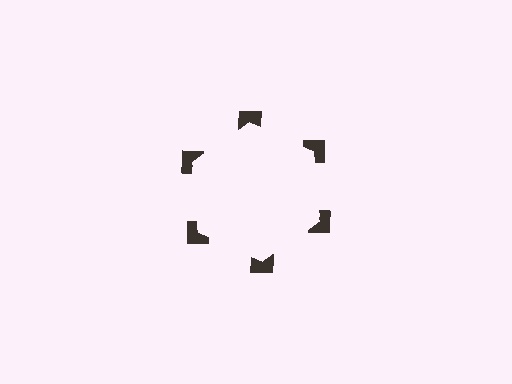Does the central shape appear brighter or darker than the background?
It typically appears slightly brighter than the background, even though no actual brightness change is drawn.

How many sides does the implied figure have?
6 sides.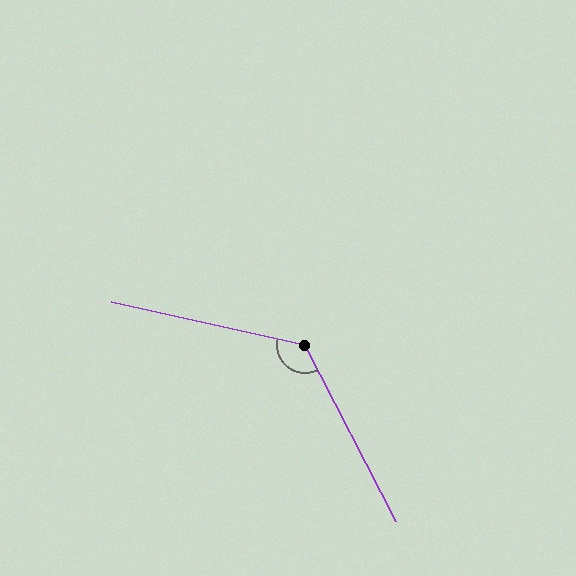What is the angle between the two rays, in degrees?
Approximately 130 degrees.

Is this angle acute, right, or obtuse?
It is obtuse.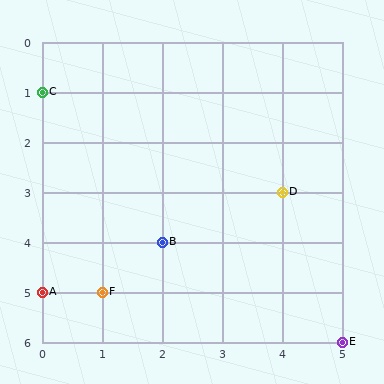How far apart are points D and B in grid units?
Points D and B are 2 columns and 1 row apart (about 2.2 grid units diagonally).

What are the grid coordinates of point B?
Point B is at grid coordinates (2, 4).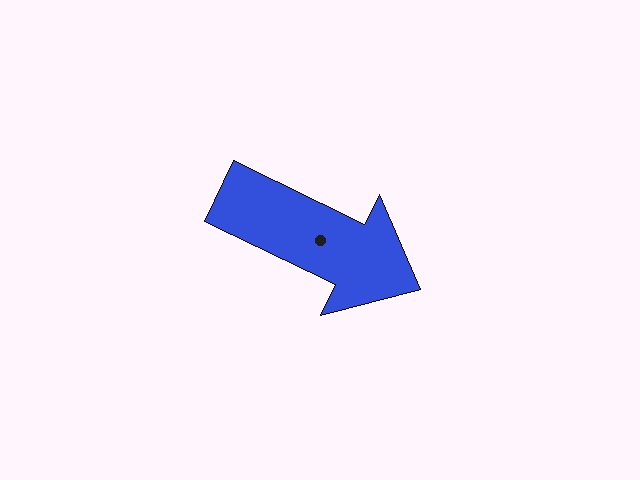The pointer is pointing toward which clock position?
Roughly 4 o'clock.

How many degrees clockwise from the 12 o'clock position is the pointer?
Approximately 116 degrees.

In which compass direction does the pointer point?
Southeast.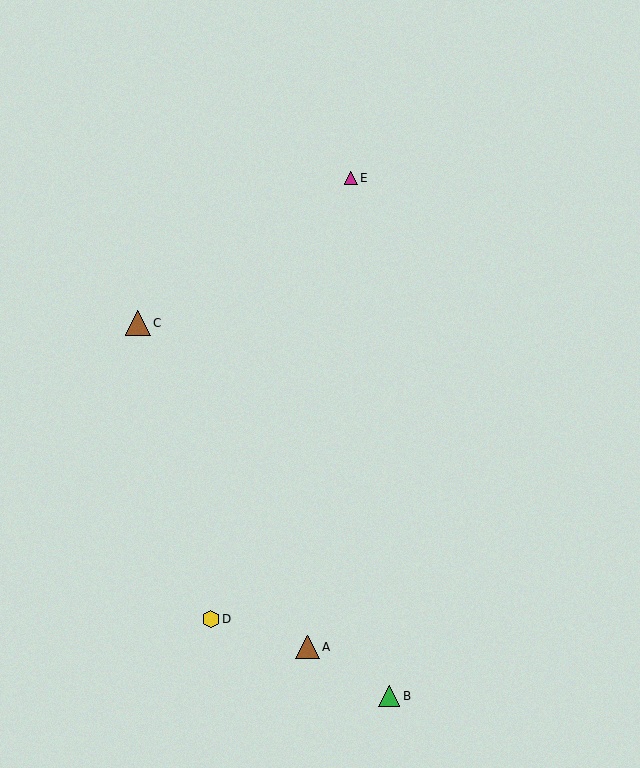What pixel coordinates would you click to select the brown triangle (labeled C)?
Click at (138, 323) to select the brown triangle C.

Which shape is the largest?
The brown triangle (labeled C) is the largest.